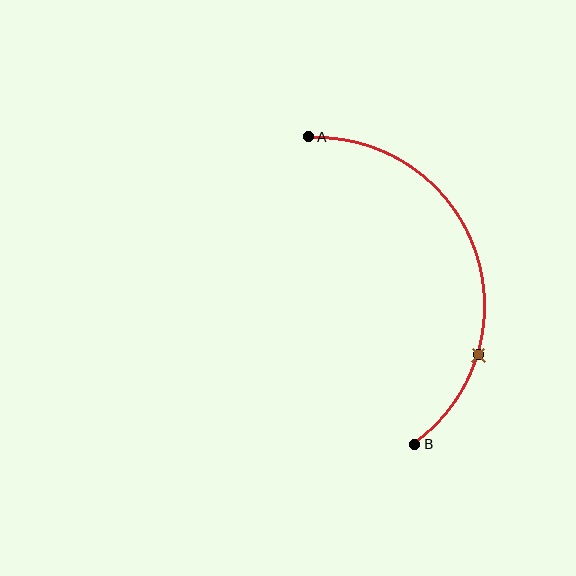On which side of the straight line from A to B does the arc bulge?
The arc bulges to the right of the straight line connecting A and B.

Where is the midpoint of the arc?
The arc midpoint is the point on the curve farthest from the straight line joining A and B. It sits to the right of that line.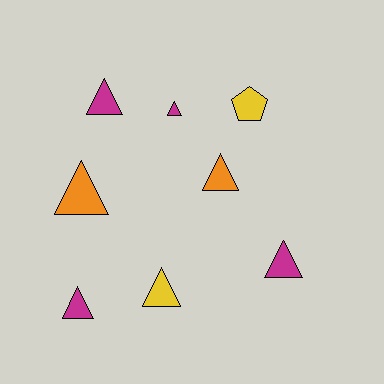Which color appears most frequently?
Magenta, with 4 objects.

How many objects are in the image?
There are 8 objects.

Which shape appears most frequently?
Triangle, with 7 objects.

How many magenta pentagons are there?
There are no magenta pentagons.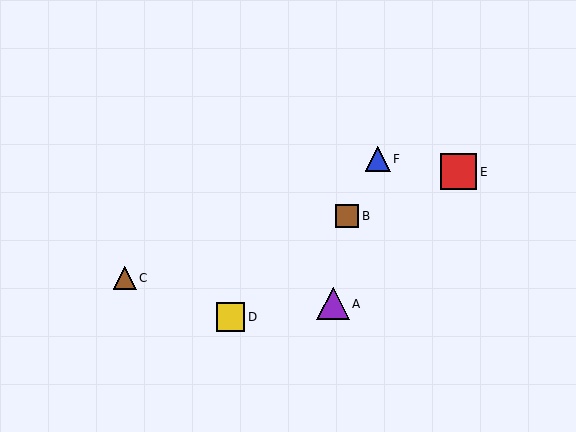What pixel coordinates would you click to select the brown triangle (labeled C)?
Click at (125, 278) to select the brown triangle C.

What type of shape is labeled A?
Shape A is a purple triangle.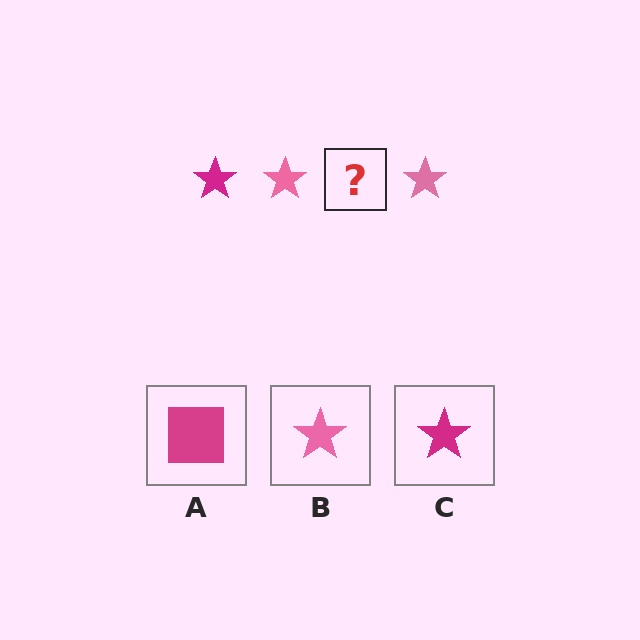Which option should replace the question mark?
Option C.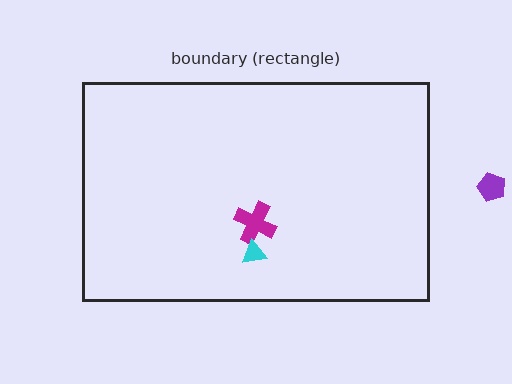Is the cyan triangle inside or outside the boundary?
Inside.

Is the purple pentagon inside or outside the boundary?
Outside.